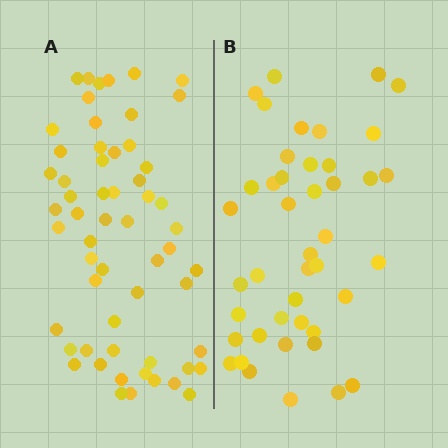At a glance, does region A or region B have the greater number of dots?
Region A (the left region) has more dots.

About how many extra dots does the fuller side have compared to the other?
Region A has approximately 15 more dots than region B.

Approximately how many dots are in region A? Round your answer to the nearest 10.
About 60 dots. (The exact count is 58, which rounds to 60.)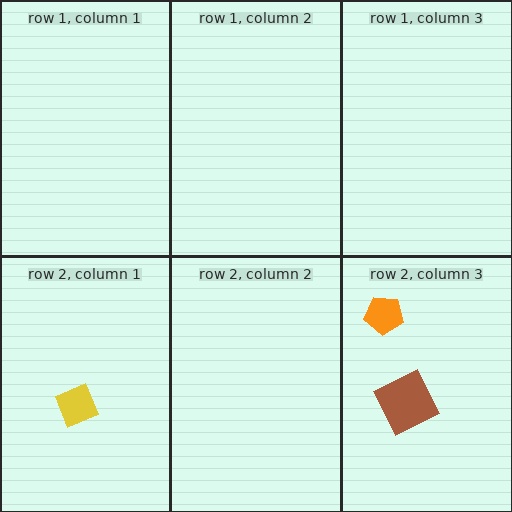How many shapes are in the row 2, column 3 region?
2.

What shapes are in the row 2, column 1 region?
The yellow diamond.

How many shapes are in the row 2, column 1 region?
1.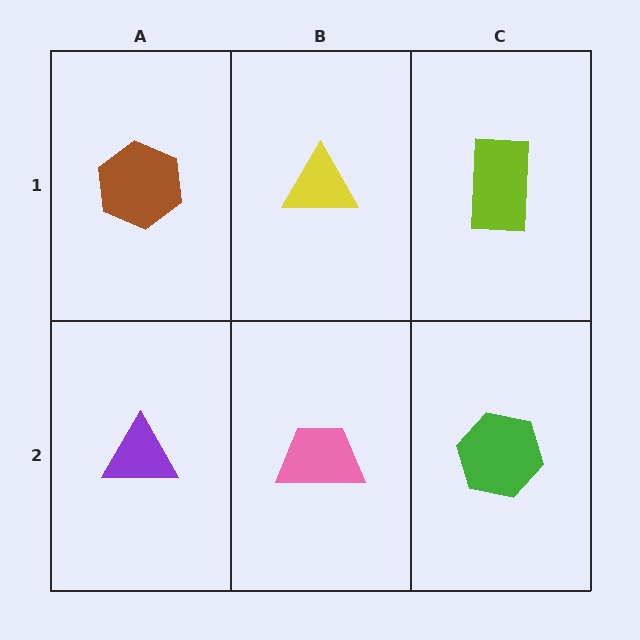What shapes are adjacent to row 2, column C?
A lime rectangle (row 1, column C), a pink trapezoid (row 2, column B).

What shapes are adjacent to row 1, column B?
A pink trapezoid (row 2, column B), a brown hexagon (row 1, column A), a lime rectangle (row 1, column C).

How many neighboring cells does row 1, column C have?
2.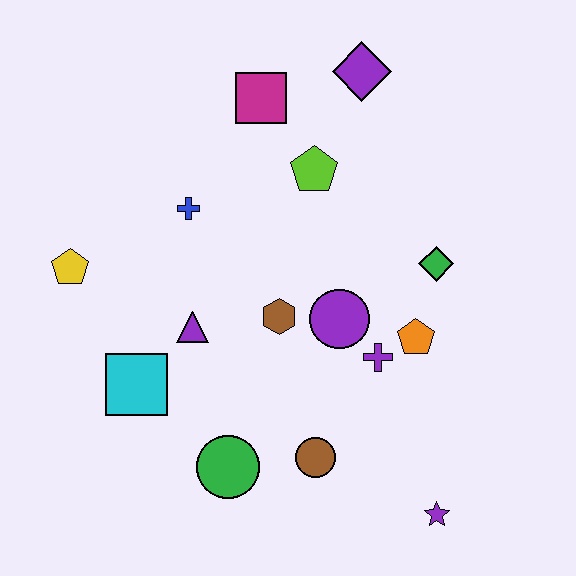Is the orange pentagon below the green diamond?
Yes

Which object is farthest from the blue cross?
The purple star is farthest from the blue cross.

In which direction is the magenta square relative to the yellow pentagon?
The magenta square is to the right of the yellow pentagon.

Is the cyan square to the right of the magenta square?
No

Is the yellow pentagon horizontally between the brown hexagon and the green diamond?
No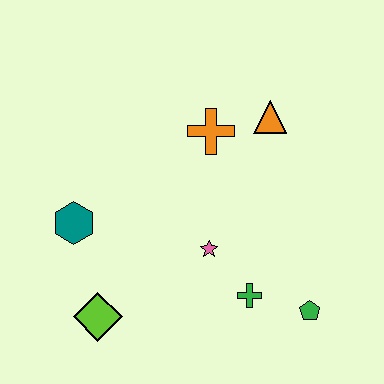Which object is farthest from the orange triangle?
The lime diamond is farthest from the orange triangle.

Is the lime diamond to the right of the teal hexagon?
Yes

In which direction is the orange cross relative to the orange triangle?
The orange cross is to the left of the orange triangle.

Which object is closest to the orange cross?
The orange triangle is closest to the orange cross.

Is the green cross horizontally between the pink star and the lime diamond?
No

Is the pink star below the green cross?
No